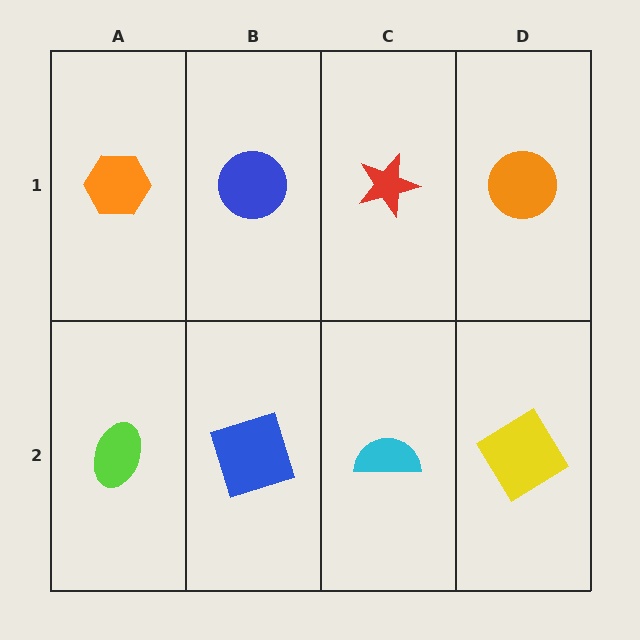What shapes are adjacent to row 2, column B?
A blue circle (row 1, column B), a lime ellipse (row 2, column A), a cyan semicircle (row 2, column C).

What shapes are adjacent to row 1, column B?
A blue square (row 2, column B), an orange hexagon (row 1, column A), a red star (row 1, column C).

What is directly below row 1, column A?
A lime ellipse.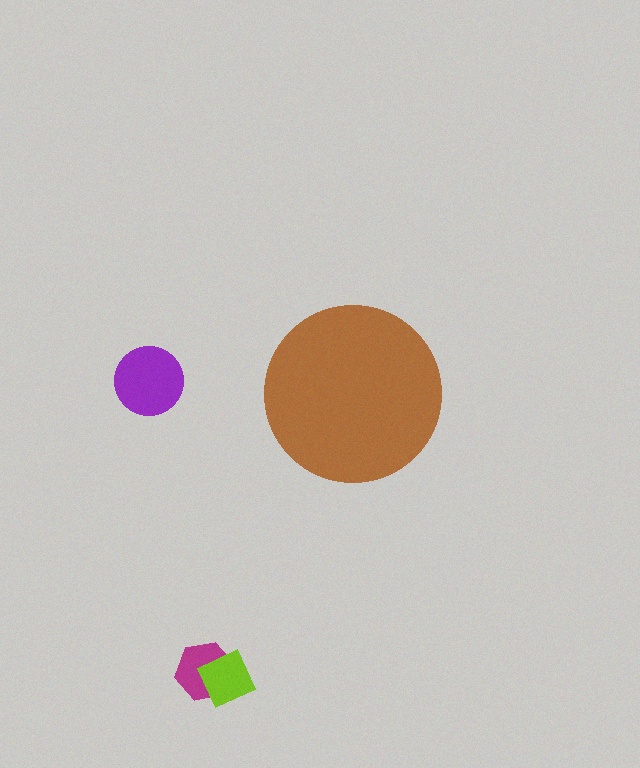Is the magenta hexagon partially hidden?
No, the magenta hexagon is fully visible.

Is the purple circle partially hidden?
No, the purple circle is fully visible.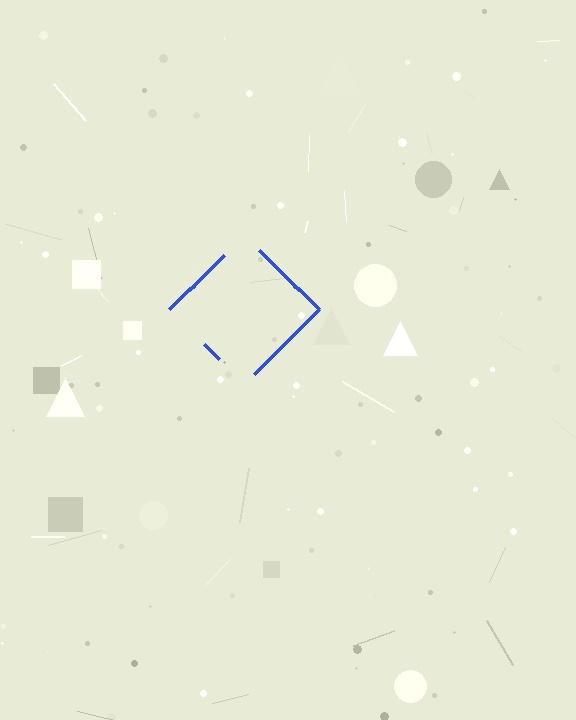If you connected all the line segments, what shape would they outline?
They would outline a diamond.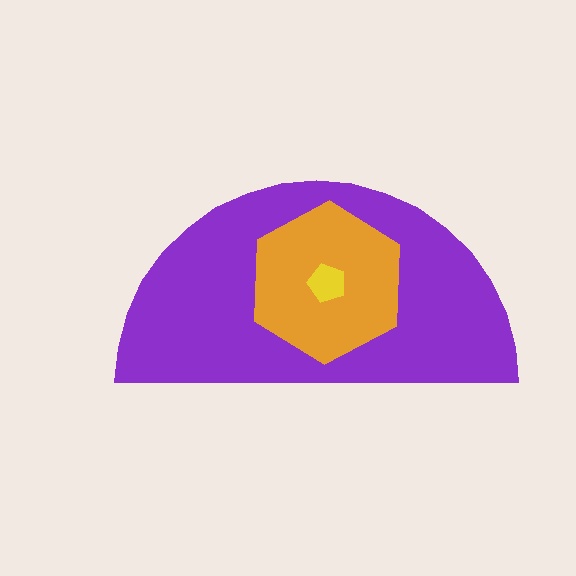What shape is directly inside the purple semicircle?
The orange hexagon.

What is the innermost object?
The yellow pentagon.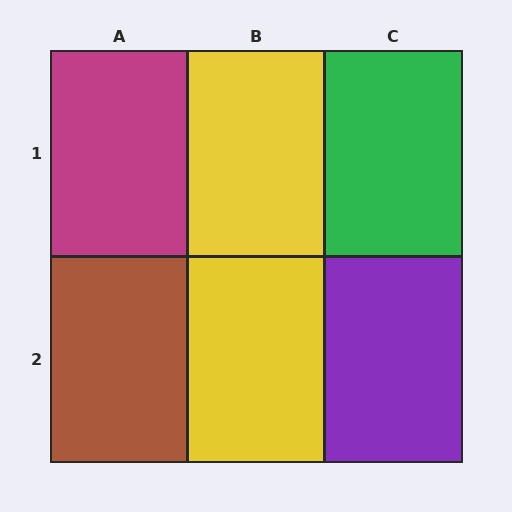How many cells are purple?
1 cell is purple.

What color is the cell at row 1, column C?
Green.